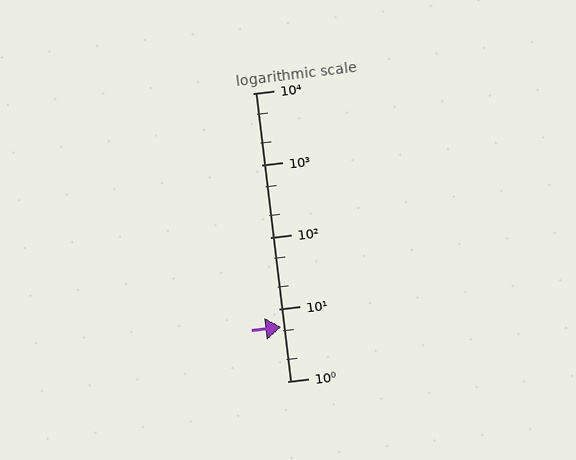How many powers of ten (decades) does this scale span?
The scale spans 4 decades, from 1 to 10000.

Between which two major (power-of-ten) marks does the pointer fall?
The pointer is between 1 and 10.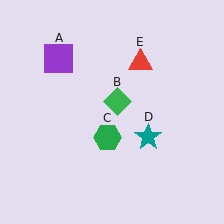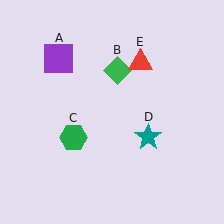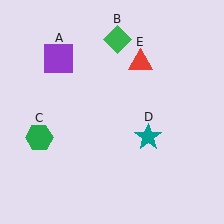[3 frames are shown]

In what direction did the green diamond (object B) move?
The green diamond (object B) moved up.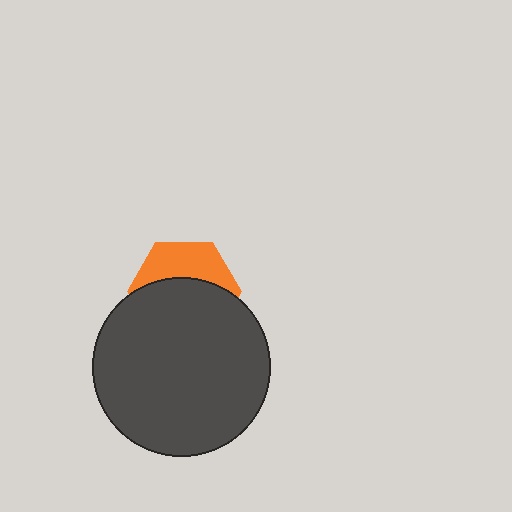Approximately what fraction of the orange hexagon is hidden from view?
Roughly 61% of the orange hexagon is hidden behind the dark gray circle.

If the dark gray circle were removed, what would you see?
You would see the complete orange hexagon.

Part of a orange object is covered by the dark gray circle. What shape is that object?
It is a hexagon.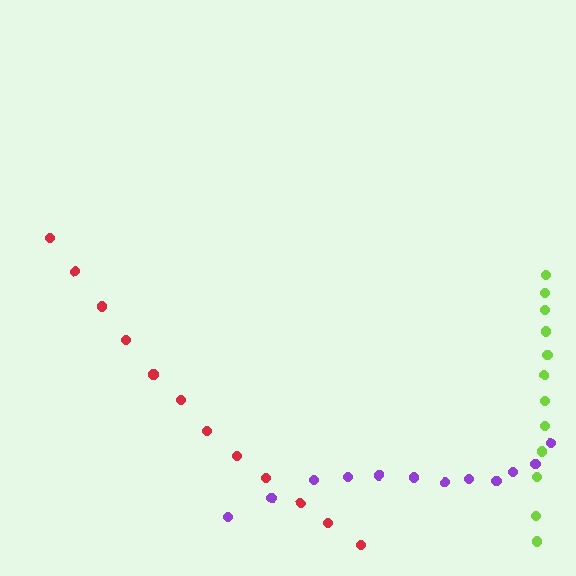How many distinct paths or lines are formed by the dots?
There are 3 distinct paths.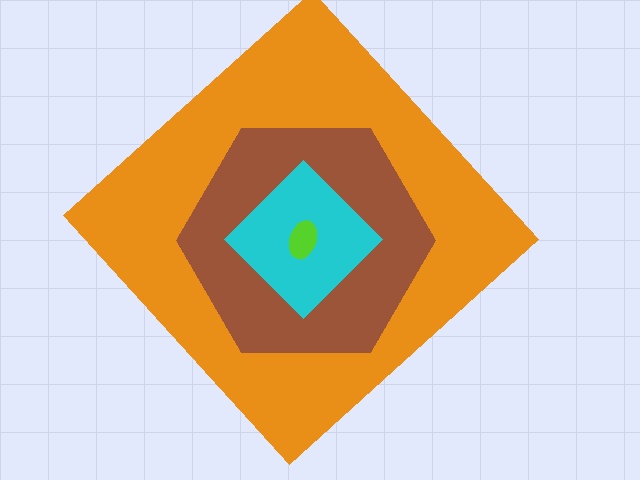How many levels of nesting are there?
4.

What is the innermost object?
The lime ellipse.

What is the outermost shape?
The orange diamond.